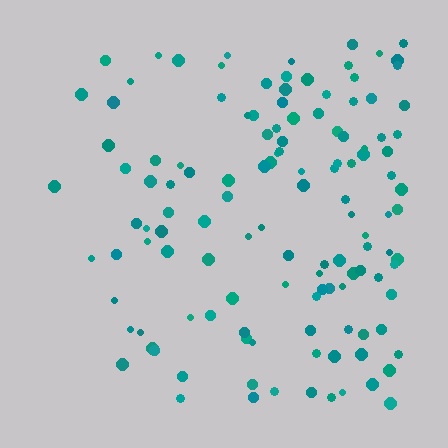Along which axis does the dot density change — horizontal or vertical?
Horizontal.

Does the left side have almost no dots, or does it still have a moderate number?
Still a moderate number, just noticeably fewer than the right.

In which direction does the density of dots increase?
From left to right, with the right side densest.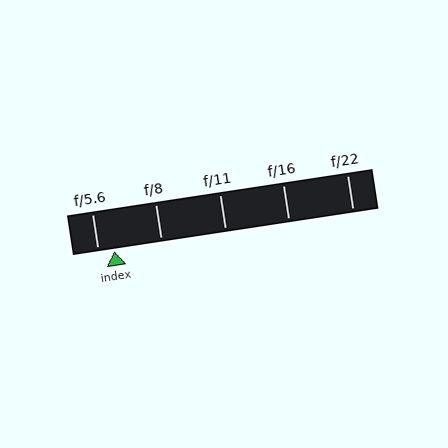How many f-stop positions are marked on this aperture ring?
There are 5 f-stop positions marked.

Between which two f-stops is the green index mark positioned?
The index mark is between f/5.6 and f/8.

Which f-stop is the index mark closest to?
The index mark is closest to f/5.6.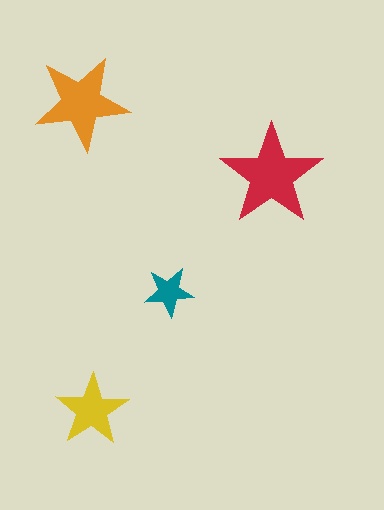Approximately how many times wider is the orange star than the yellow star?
About 1.5 times wider.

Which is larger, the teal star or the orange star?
The orange one.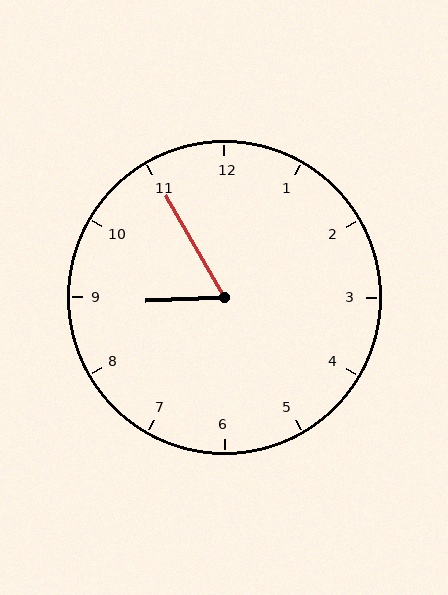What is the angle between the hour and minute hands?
Approximately 62 degrees.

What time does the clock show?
8:55.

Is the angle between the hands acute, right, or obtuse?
It is acute.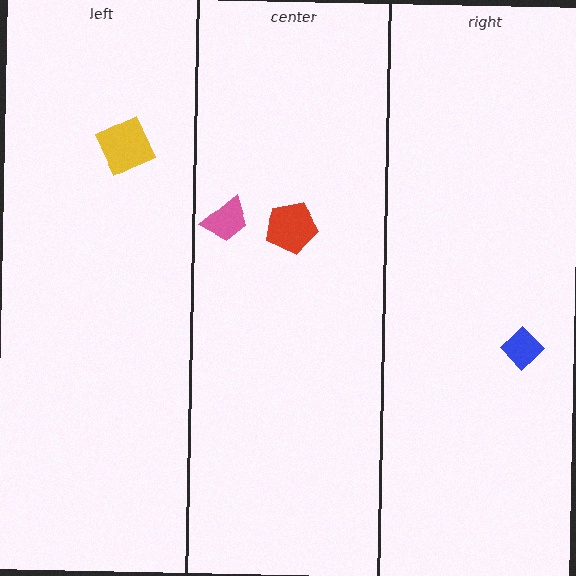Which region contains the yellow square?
The left region.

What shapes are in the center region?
The pink trapezoid, the red pentagon.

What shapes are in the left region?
The yellow square.